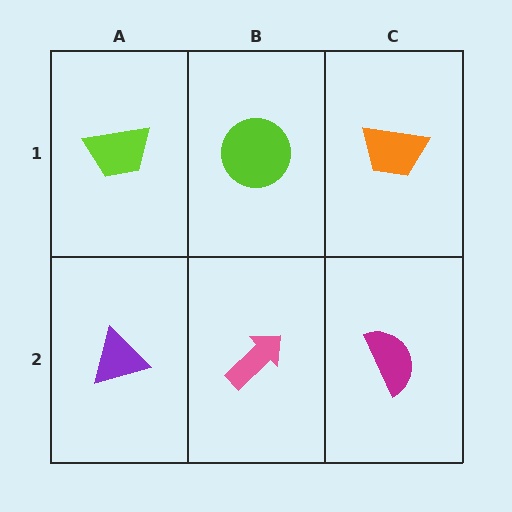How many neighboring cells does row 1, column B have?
3.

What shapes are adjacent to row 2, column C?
An orange trapezoid (row 1, column C), a pink arrow (row 2, column B).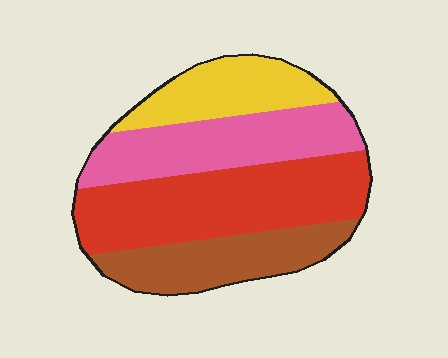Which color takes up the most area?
Red, at roughly 35%.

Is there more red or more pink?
Red.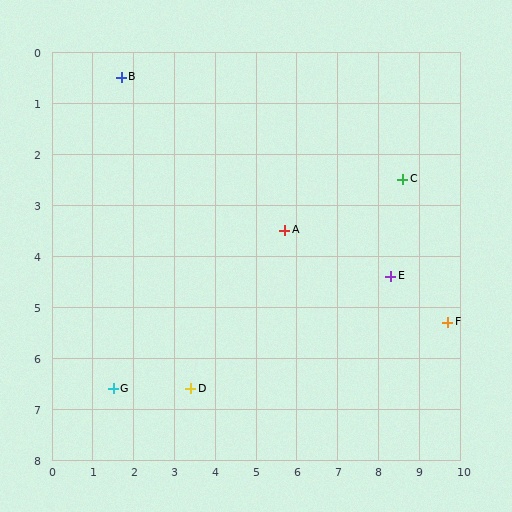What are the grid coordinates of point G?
Point G is at approximately (1.5, 6.6).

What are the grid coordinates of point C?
Point C is at approximately (8.6, 2.5).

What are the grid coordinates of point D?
Point D is at approximately (3.4, 6.6).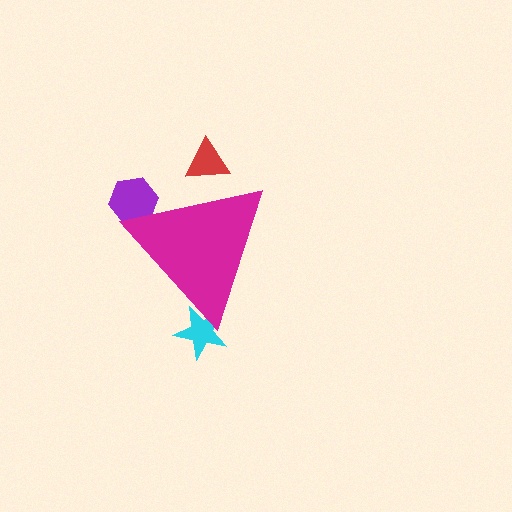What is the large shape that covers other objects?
A magenta triangle.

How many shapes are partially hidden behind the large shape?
3 shapes are partially hidden.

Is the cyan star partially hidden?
Yes, the cyan star is partially hidden behind the magenta triangle.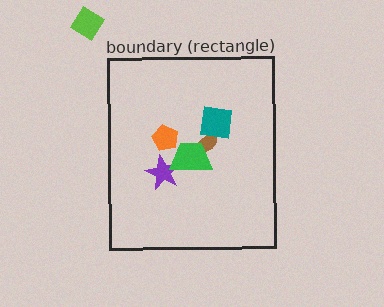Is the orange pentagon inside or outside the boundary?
Inside.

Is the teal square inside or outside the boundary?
Inside.